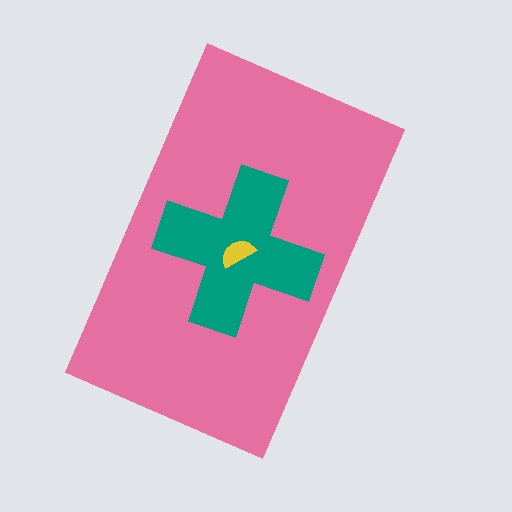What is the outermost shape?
The pink rectangle.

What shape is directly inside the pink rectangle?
The teal cross.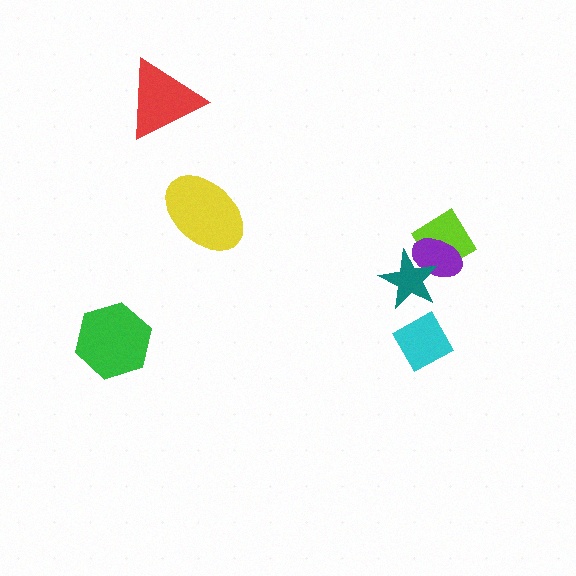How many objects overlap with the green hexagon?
0 objects overlap with the green hexagon.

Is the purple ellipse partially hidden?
Yes, it is partially covered by another shape.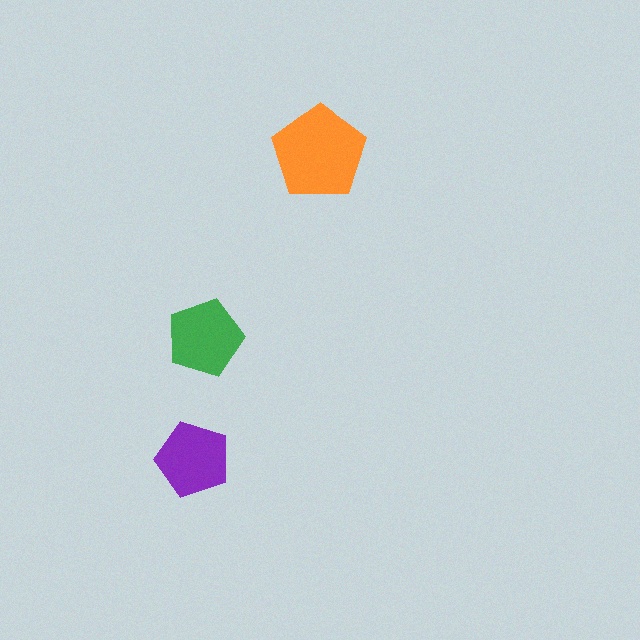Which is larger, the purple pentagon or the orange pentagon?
The orange one.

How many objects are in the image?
There are 3 objects in the image.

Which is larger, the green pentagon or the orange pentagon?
The orange one.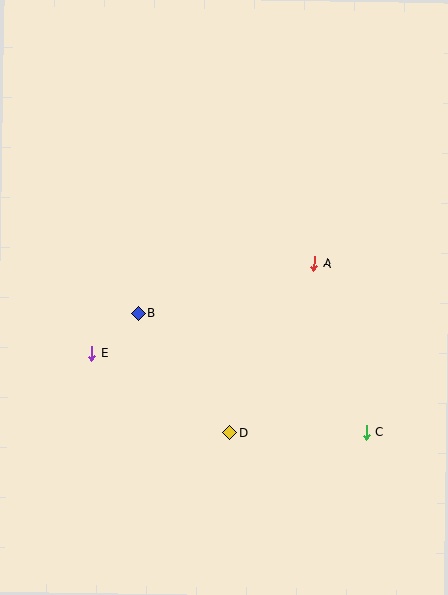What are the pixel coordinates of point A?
Point A is at (314, 264).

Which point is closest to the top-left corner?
Point B is closest to the top-left corner.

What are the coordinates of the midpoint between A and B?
The midpoint between A and B is at (226, 288).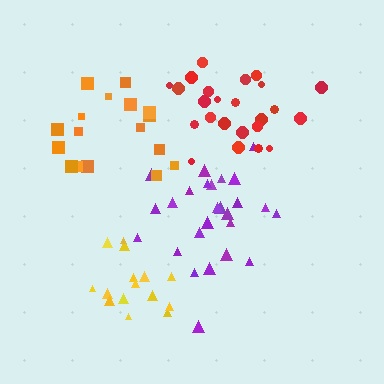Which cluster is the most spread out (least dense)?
Orange.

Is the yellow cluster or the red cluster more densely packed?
Yellow.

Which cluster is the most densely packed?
Yellow.